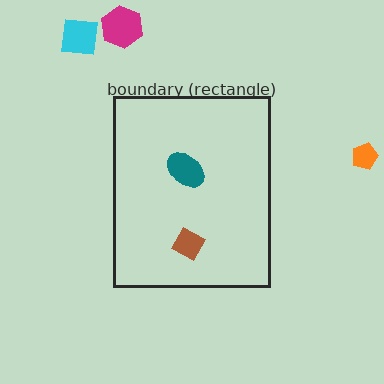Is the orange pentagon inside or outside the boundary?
Outside.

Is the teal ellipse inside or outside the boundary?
Inside.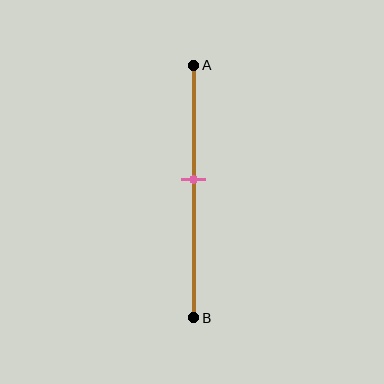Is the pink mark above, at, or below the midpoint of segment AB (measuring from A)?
The pink mark is above the midpoint of segment AB.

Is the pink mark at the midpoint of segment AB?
No, the mark is at about 45% from A, not at the 50% midpoint.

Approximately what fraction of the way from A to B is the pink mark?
The pink mark is approximately 45% of the way from A to B.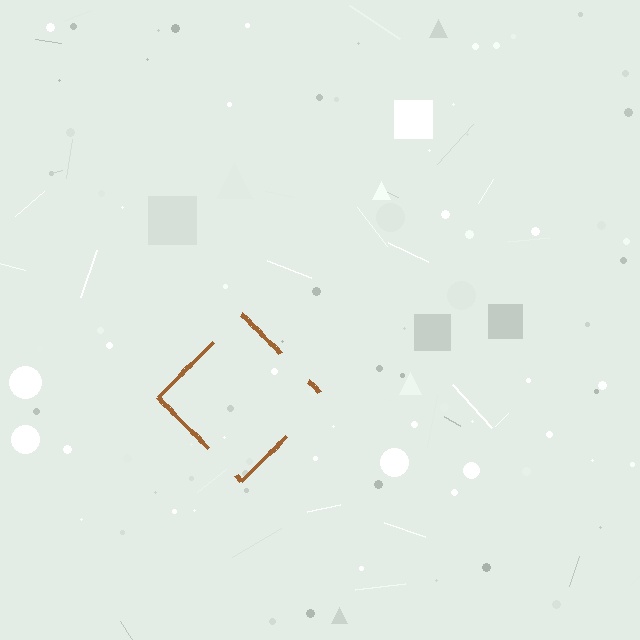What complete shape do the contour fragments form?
The contour fragments form a diamond.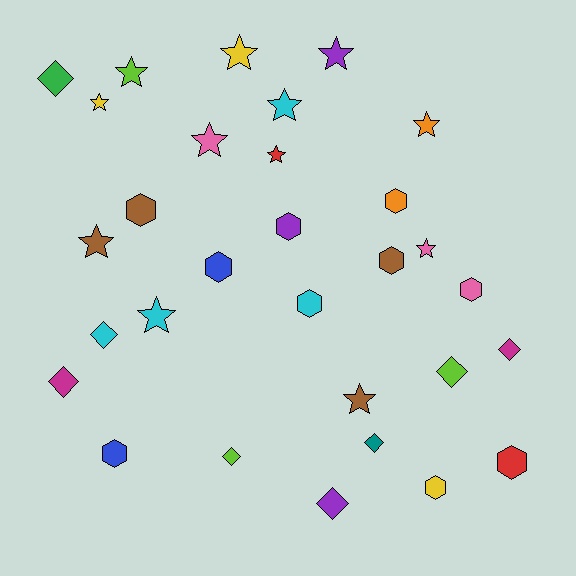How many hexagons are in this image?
There are 10 hexagons.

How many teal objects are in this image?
There is 1 teal object.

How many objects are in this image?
There are 30 objects.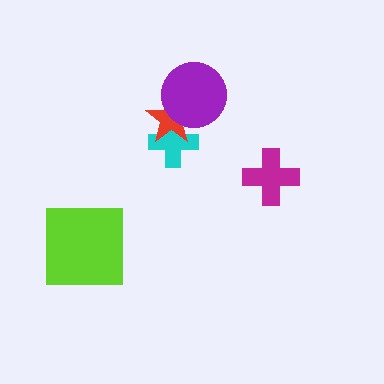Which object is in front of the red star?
The purple circle is in front of the red star.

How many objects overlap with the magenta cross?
0 objects overlap with the magenta cross.